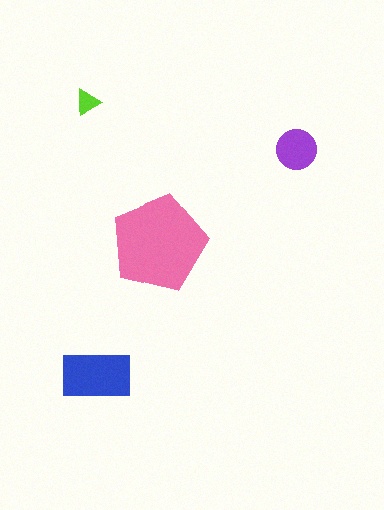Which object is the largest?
The pink pentagon.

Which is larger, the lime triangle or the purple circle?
The purple circle.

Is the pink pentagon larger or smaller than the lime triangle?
Larger.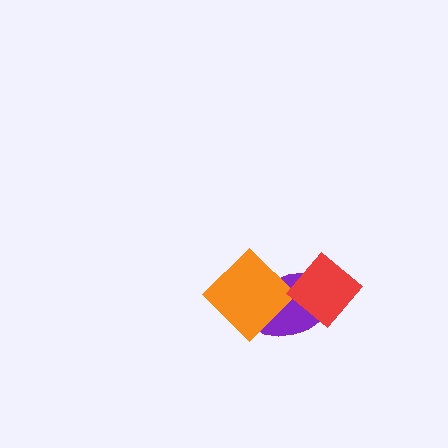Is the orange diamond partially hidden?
Yes, it is partially covered by another shape.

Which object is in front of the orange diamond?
The red diamond is in front of the orange diamond.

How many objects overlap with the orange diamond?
2 objects overlap with the orange diamond.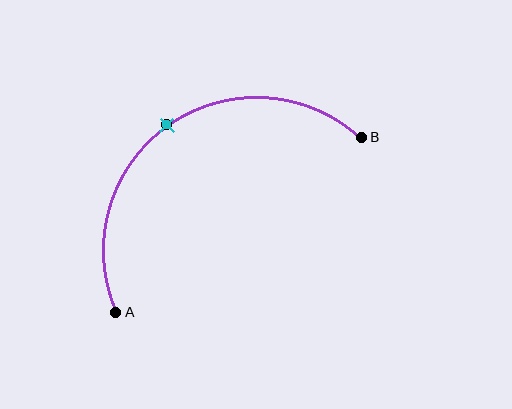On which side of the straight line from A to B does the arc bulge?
The arc bulges above and to the left of the straight line connecting A and B.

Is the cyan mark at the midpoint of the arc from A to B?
Yes. The cyan mark lies on the arc at equal arc-length from both A and B — it is the arc midpoint.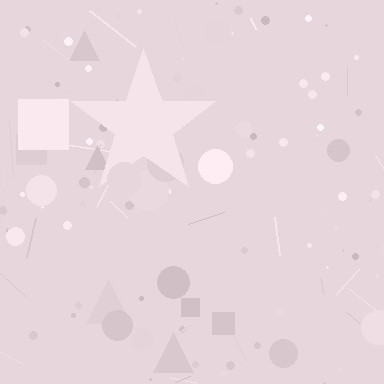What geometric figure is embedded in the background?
A star is embedded in the background.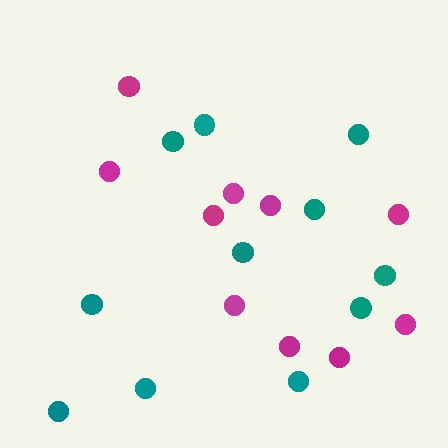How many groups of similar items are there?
There are 2 groups: one group of magenta circles (10) and one group of teal circles (11).